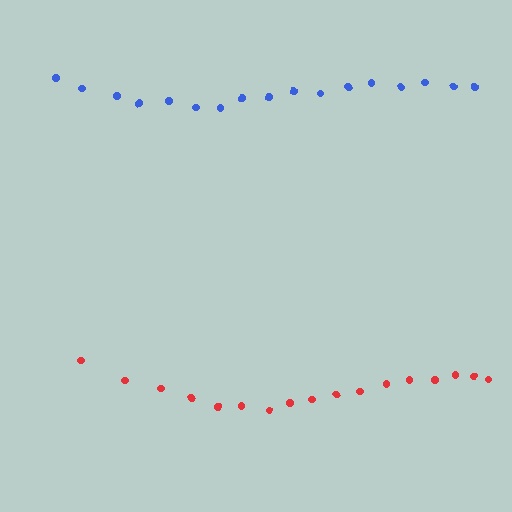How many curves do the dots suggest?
There are 2 distinct paths.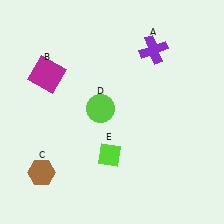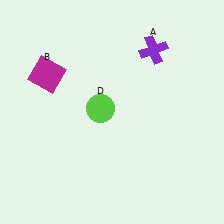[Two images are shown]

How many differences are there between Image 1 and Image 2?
There are 2 differences between the two images.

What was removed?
The lime diamond (E), the brown hexagon (C) were removed in Image 2.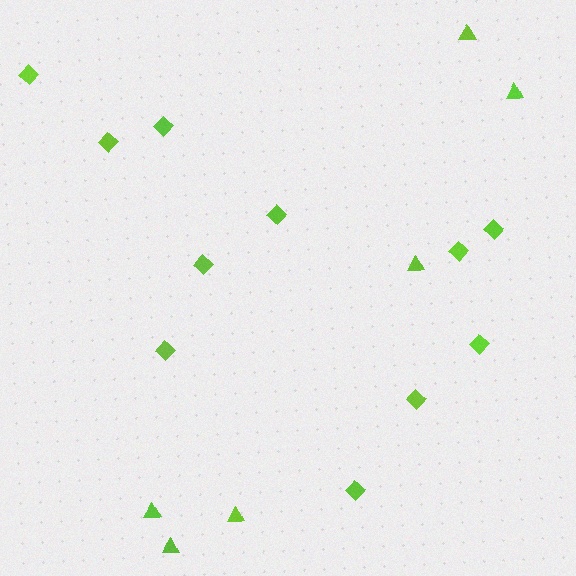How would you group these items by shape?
There are 2 groups: one group of triangles (6) and one group of diamonds (11).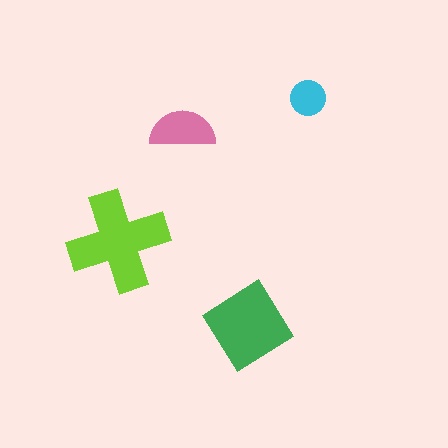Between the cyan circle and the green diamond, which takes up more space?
The green diamond.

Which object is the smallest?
The cyan circle.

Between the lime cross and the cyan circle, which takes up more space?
The lime cross.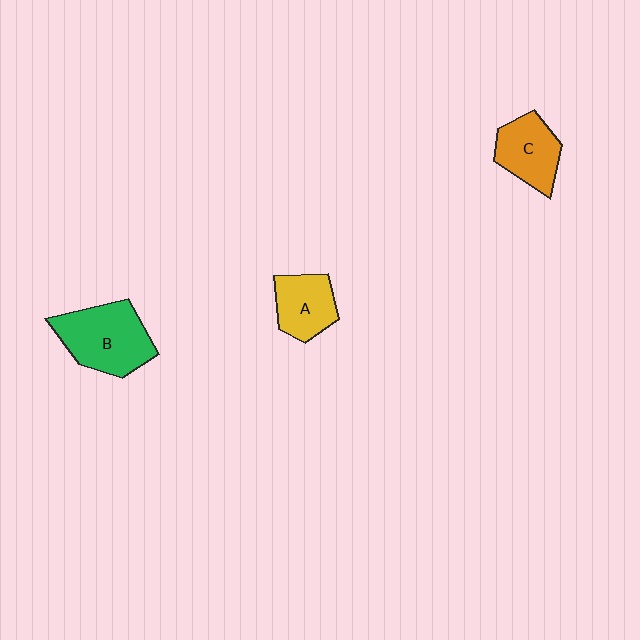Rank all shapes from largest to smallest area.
From largest to smallest: B (green), C (orange), A (yellow).